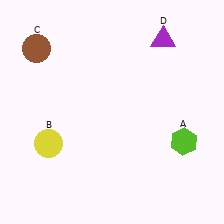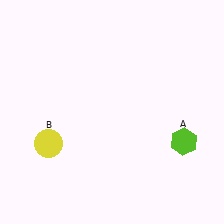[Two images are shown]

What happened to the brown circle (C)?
The brown circle (C) was removed in Image 2. It was in the top-left area of Image 1.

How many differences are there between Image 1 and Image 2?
There are 2 differences between the two images.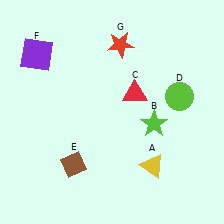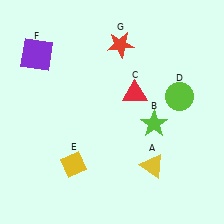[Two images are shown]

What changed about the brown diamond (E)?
In Image 1, E is brown. In Image 2, it changed to yellow.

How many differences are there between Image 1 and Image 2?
There is 1 difference between the two images.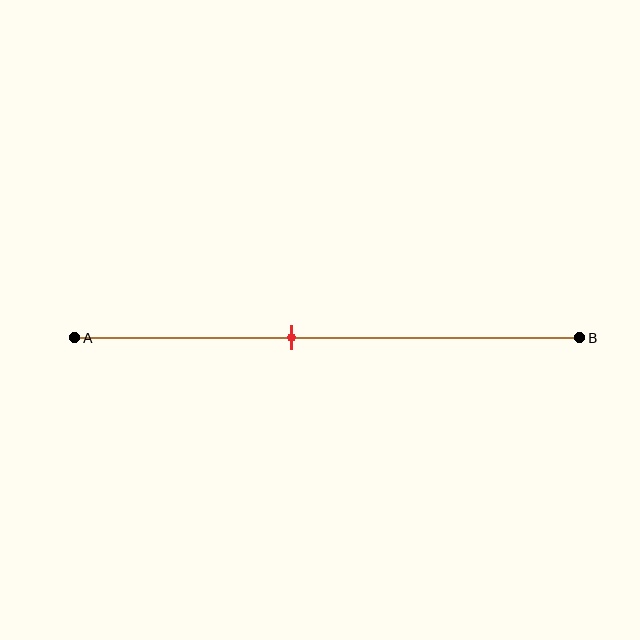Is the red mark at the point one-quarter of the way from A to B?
No, the mark is at about 45% from A, not at the 25% one-quarter point.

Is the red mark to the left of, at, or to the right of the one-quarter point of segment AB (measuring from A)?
The red mark is to the right of the one-quarter point of segment AB.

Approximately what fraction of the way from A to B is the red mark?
The red mark is approximately 45% of the way from A to B.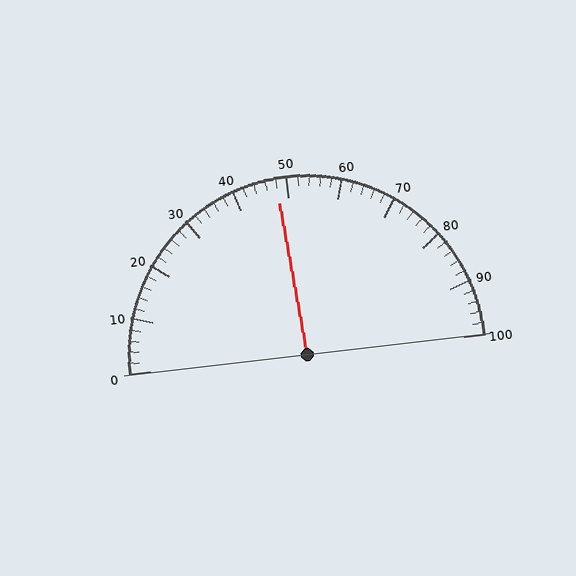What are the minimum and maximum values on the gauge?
The gauge ranges from 0 to 100.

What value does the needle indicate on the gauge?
The needle indicates approximately 48.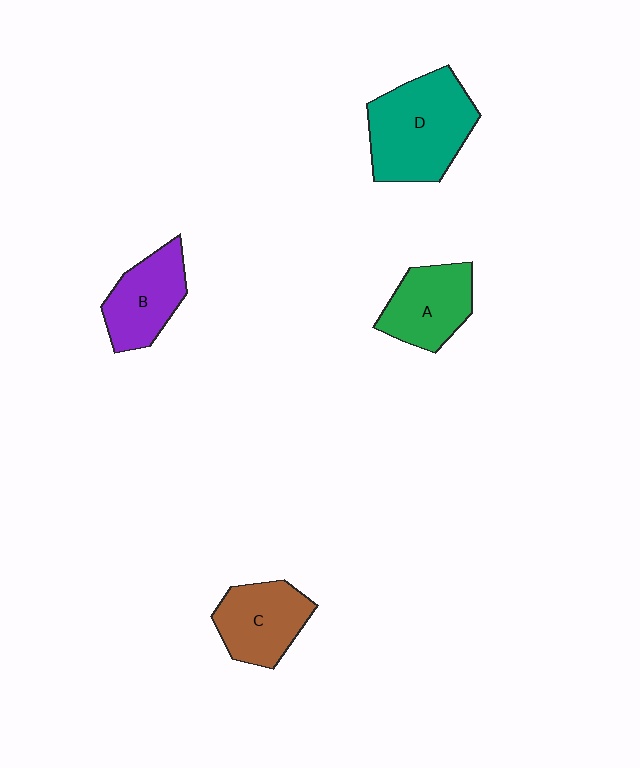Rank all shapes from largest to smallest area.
From largest to smallest: D (teal), C (brown), A (green), B (purple).